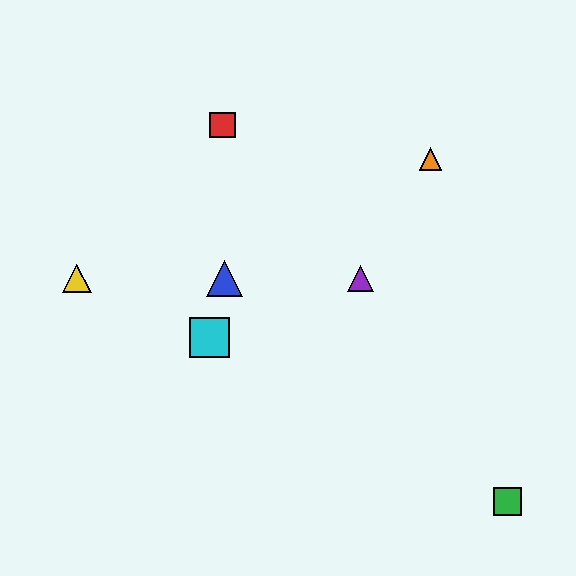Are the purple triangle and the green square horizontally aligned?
No, the purple triangle is at y≈279 and the green square is at y≈501.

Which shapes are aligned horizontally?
The blue triangle, the yellow triangle, the purple triangle are aligned horizontally.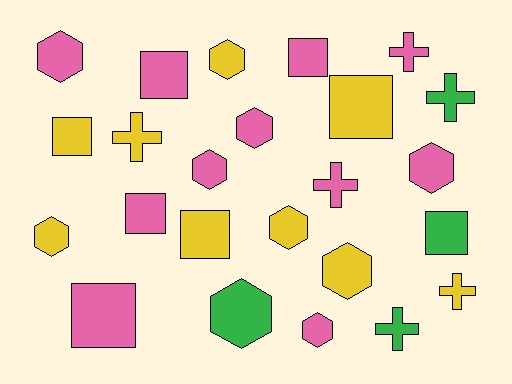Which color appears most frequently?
Pink, with 11 objects.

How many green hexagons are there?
There is 1 green hexagon.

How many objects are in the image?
There are 24 objects.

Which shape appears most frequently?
Hexagon, with 10 objects.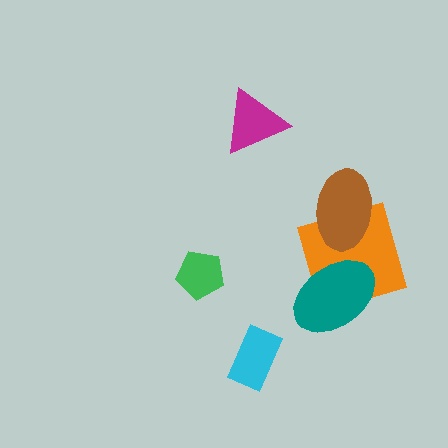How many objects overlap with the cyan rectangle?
0 objects overlap with the cyan rectangle.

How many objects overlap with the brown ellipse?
1 object overlaps with the brown ellipse.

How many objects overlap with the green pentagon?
0 objects overlap with the green pentagon.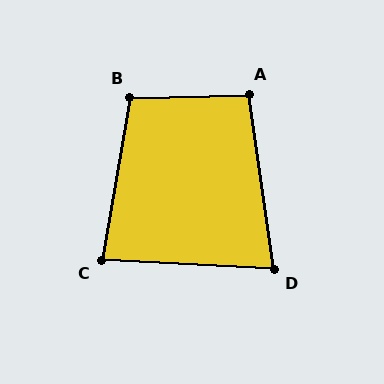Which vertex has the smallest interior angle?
D, at approximately 79 degrees.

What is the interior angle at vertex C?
Approximately 83 degrees (acute).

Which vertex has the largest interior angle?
B, at approximately 101 degrees.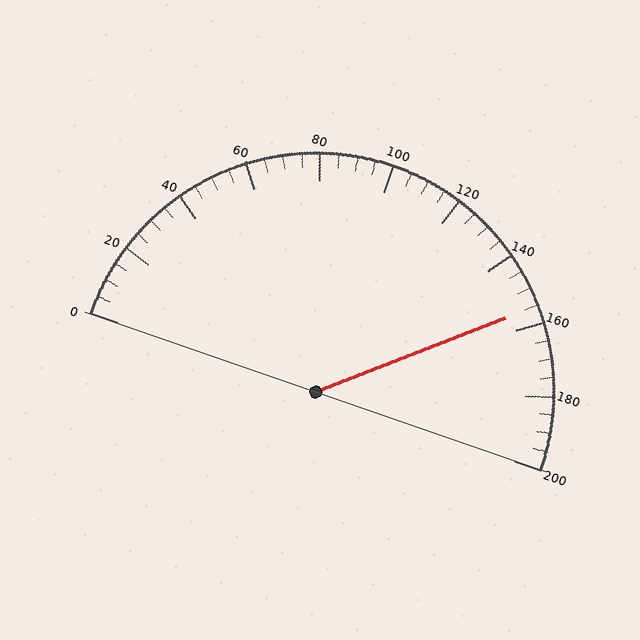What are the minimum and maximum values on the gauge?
The gauge ranges from 0 to 200.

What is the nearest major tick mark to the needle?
The nearest major tick mark is 160.